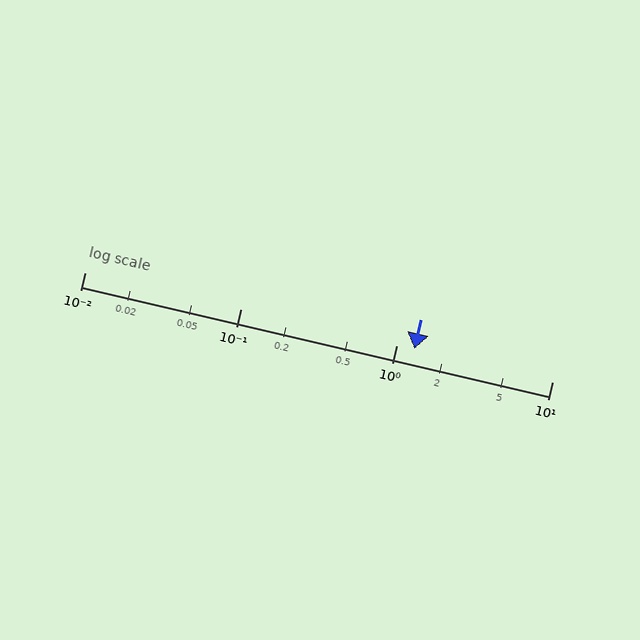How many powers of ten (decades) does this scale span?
The scale spans 3 decades, from 0.01 to 10.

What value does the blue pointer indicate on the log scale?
The pointer indicates approximately 1.3.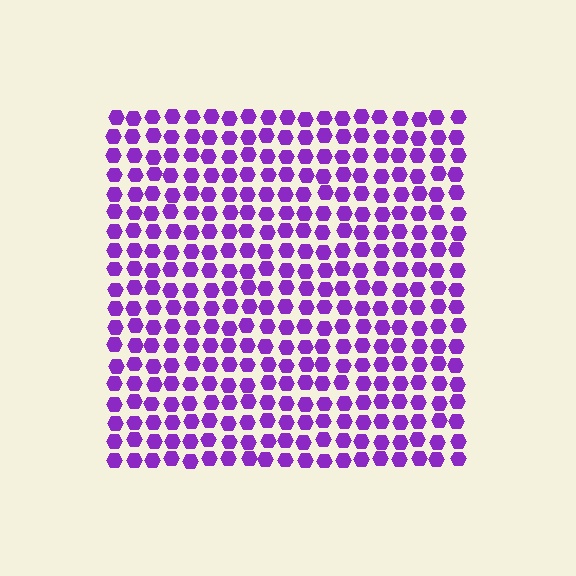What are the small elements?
The small elements are hexagons.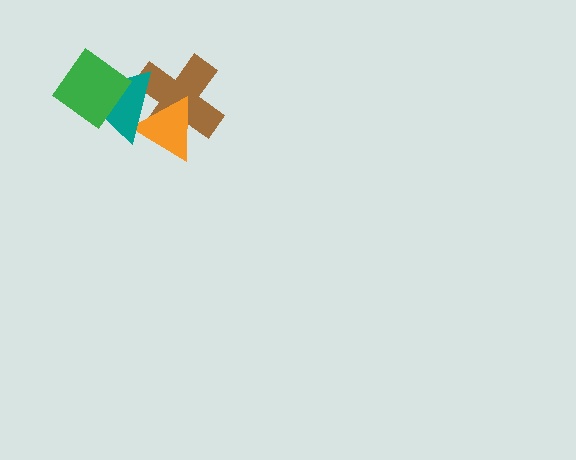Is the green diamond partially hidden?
No, no other shape covers it.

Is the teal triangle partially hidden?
Yes, it is partially covered by another shape.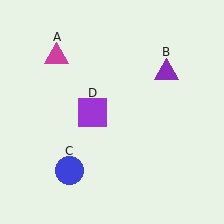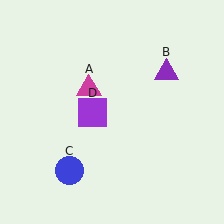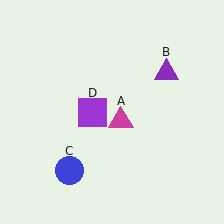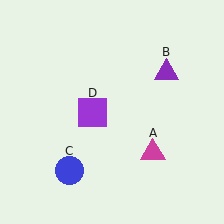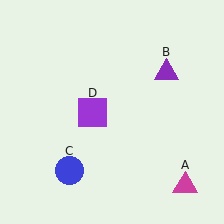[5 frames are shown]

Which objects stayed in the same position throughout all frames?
Purple triangle (object B) and blue circle (object C) and purple square (object D) remained stationary.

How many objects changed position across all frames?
1 object changed position: magenta triangle (object A).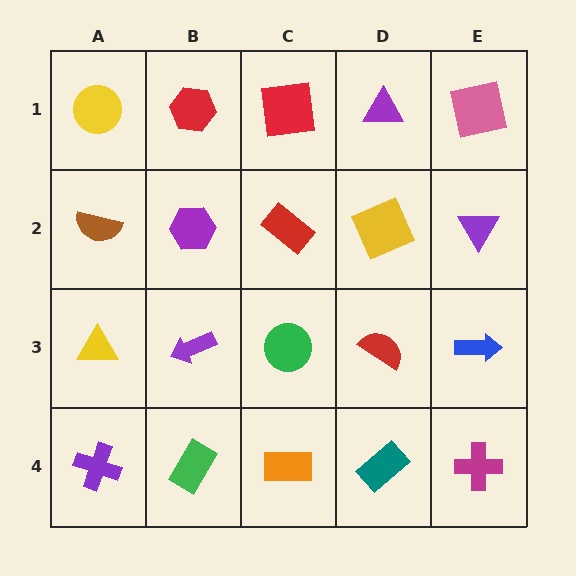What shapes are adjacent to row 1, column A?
A brown semicircle (row 2, column A), a red hexagon (row 1, column B).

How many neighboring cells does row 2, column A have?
3.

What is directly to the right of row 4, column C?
A teal rectangle.